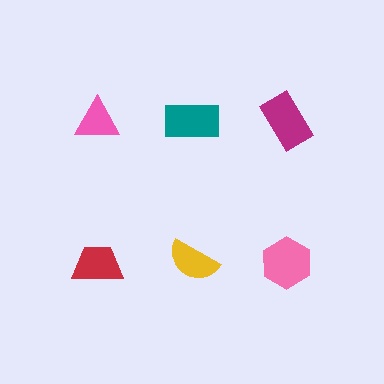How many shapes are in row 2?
3 shapes.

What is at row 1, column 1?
A pink triangle.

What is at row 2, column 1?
A red trapezoid.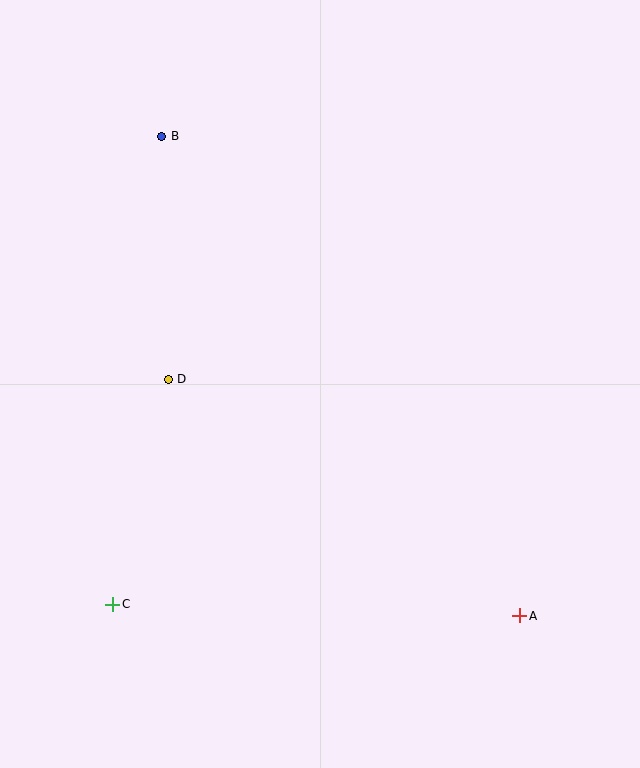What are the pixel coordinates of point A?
Point A is at (520, 616).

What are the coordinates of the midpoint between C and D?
The midpoint between C and D is at (141, 492).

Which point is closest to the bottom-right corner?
Point A is closest to the bottom-right corner.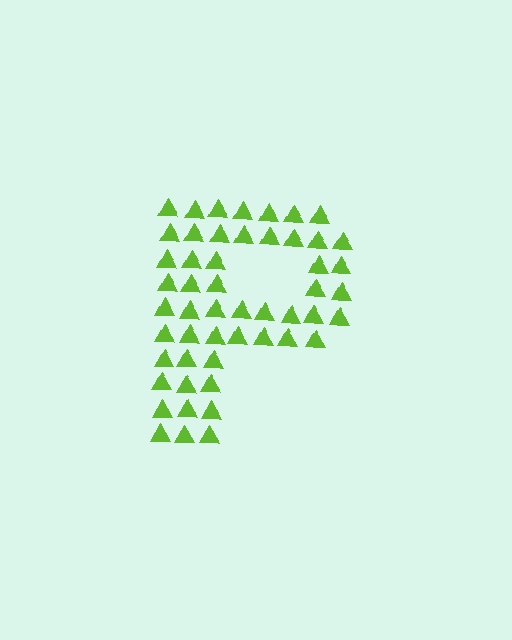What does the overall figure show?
The overall figure shows the letter P.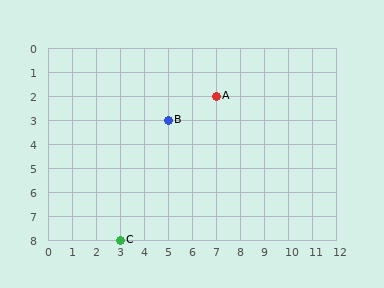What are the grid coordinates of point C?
Point C is at grid coordinates (3, 8).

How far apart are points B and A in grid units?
Points B and A are 2 columns and 1 row apart (about 2.2 grid units diagonally).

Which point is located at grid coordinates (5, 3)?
Point B is at (5, 3).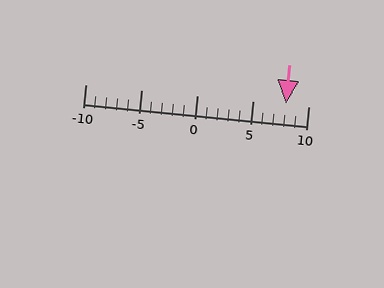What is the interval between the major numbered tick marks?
The major tick marks are spaced 5 units apart.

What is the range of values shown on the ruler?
The ruler shows values from -10 to 10.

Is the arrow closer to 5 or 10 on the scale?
The arrow is closer to 10.